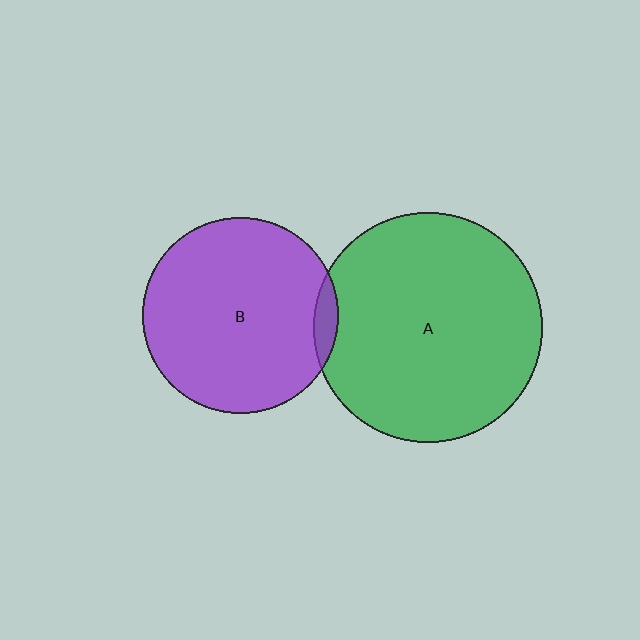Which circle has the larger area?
Circle A (green).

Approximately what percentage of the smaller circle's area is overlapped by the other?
Approximately 5%.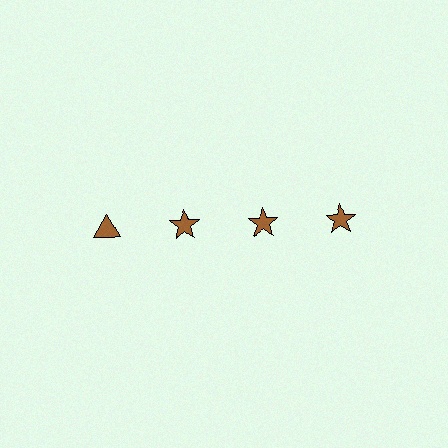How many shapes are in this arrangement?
There are 4 shapes arranged in a grid pattern.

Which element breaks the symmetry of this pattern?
The brown triangle in the top row, leftmost column breaks the symmetry. All other shapes are brown stars.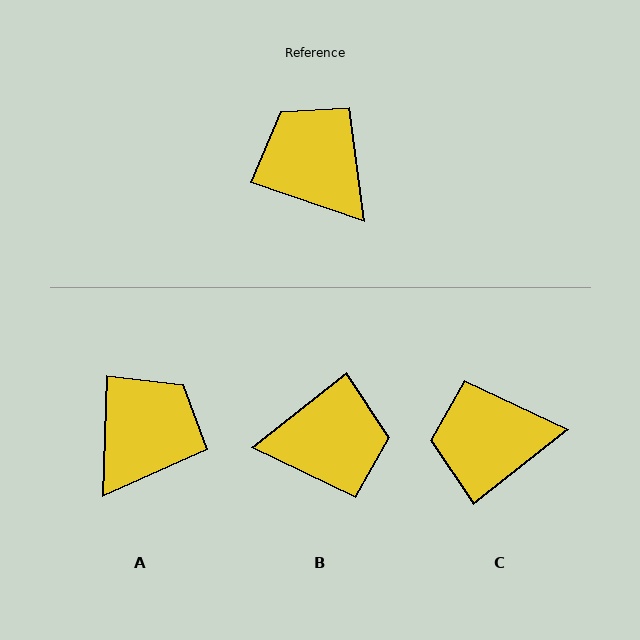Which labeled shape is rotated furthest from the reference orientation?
B, about 123 degrees away.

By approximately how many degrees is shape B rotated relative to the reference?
Approximately 123 degrees clockwise.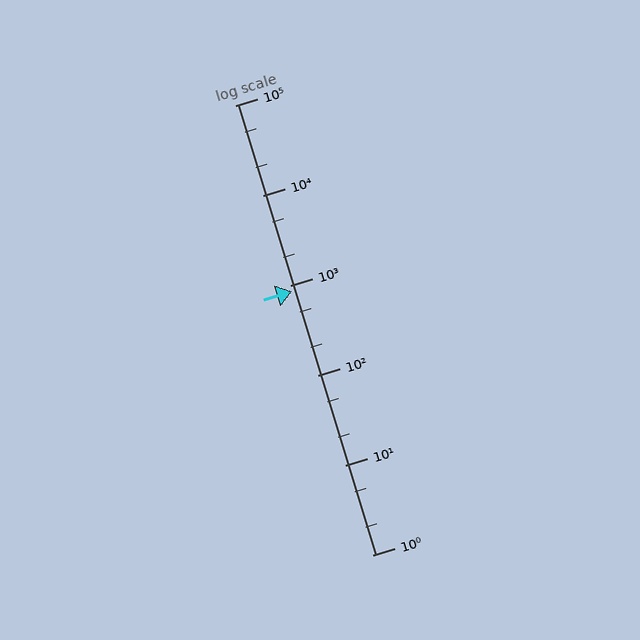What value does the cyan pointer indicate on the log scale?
The pointer indicates approximately 860.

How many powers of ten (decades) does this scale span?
The scale spans 5 decades, from 1 to 100000.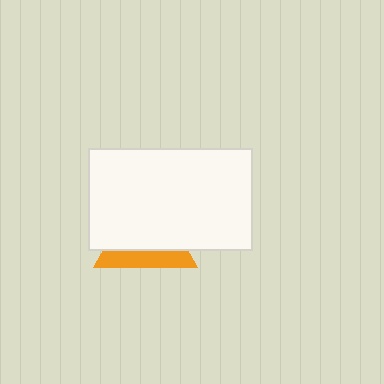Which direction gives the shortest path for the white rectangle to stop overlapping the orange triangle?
Moving up gives the shortest separation.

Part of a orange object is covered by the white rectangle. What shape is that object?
It is a triangle.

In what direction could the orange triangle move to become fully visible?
The orange triangle could move down. That would shift it out from behind the white rectangle entirely.